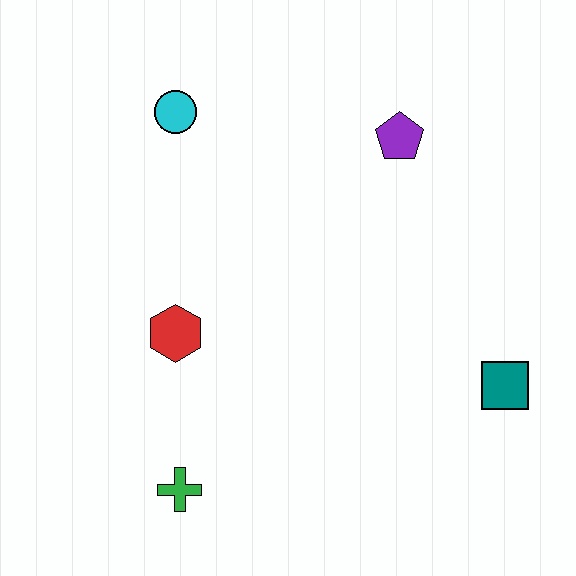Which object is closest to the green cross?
The red hexagon is closest to the green cross.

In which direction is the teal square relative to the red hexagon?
The teal square is to the right of the red hexagon.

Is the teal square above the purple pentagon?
No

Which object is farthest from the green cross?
The purple pentagon is farthest from the green cross.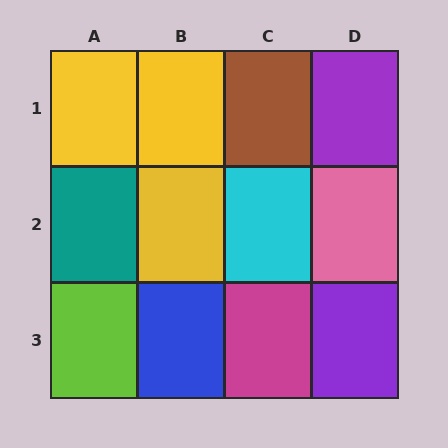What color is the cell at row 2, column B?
Yellow.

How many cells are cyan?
1 cell is cyan.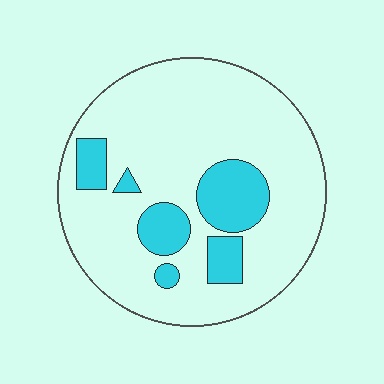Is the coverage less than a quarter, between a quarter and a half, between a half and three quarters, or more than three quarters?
Less than a quarter.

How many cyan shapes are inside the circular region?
6.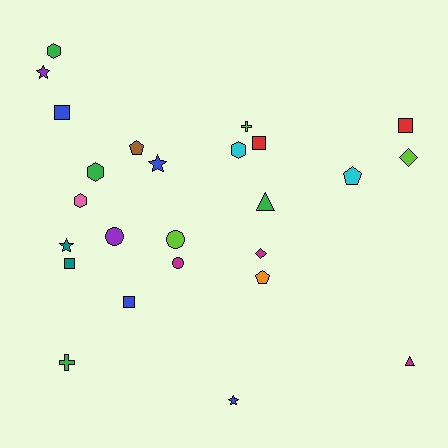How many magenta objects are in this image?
There are 3 magenta objects.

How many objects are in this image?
There are 25 objects.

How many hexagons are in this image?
There are 4 hexagons.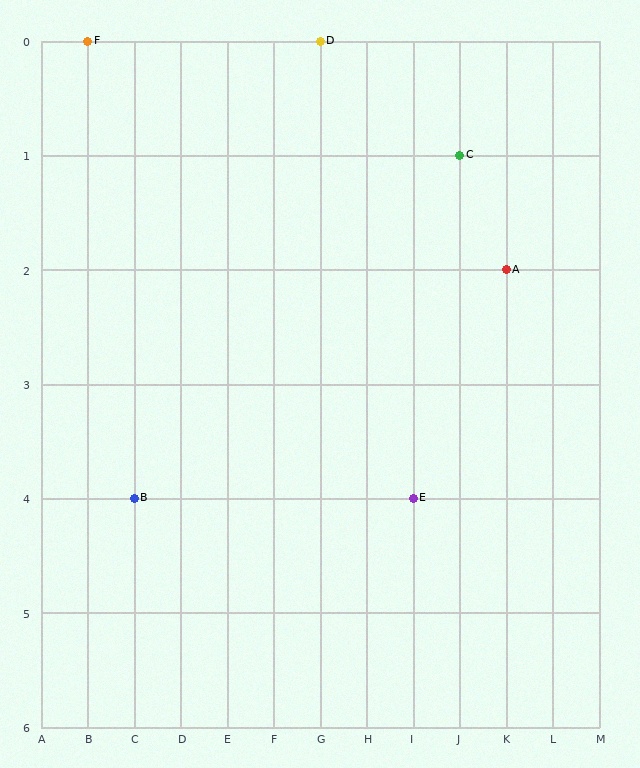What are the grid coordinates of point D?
Point D is at grid coordinates (G, 0).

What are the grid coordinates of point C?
Point C is at grid coordinates (J, 1).